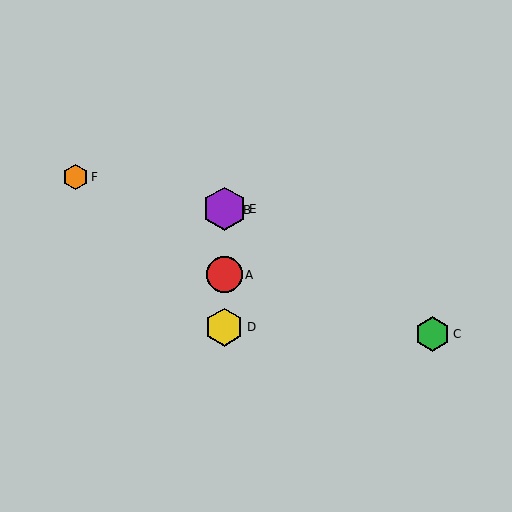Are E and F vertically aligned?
No, E is at x≈224 and F is at x≈76.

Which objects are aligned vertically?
Objects A, B, D, E are aligned vertically.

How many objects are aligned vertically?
4 objects (A, B, D, E) are aligned vertically.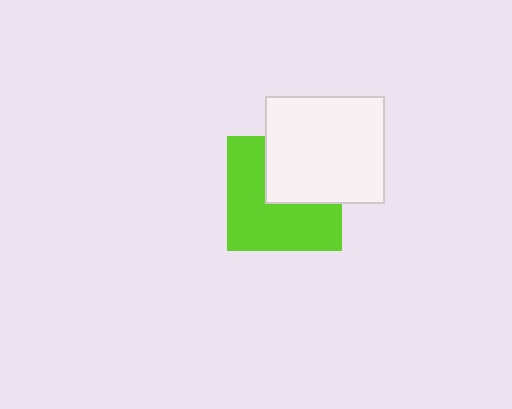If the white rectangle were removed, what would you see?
You would see the complete lime square.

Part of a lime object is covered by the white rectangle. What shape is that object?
It is a square.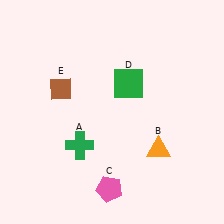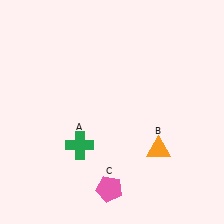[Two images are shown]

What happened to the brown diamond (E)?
The brown diamond (E) was removed in Image 2. It was in the top-left area of Image 1.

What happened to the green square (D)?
The green square (D) was removed in Image 2. It was in the top-right area of Image 1.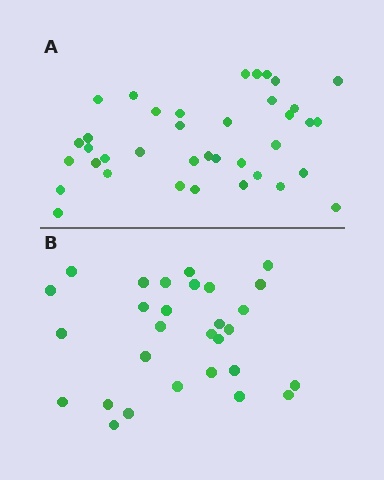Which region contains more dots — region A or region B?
Region A (the top region) has more dots.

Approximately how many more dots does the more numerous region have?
Region A has roughly 8 or so more dots than region B.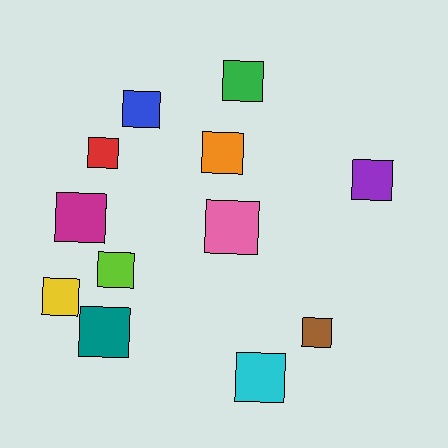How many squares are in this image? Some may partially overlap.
There are 12 squares.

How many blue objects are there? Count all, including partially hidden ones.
There is 1 blue object.